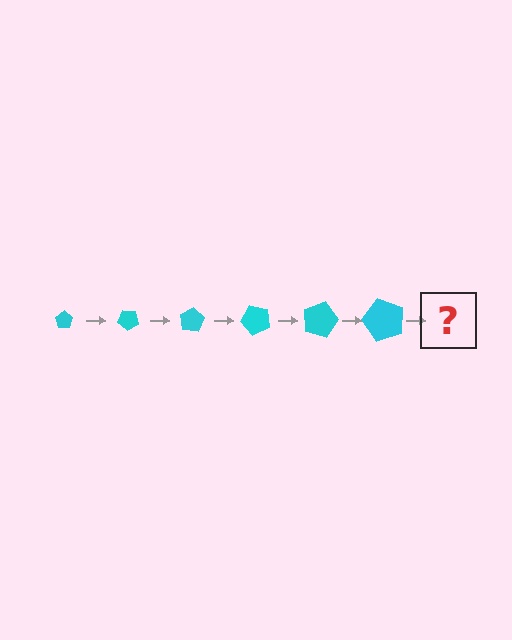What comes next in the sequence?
The next element should be a pentagon, larger than the previous one and rotated 240 degrees from the start.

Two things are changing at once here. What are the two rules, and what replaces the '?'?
The two rules are that the pentagon grows larger each step and it rotates 40 degrees each step. The '?' should be a pentagon, larger than the previous one and rotated 240 degrees from the start.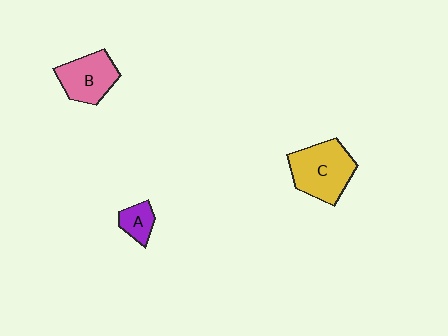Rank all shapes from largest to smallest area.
From largest to smallest: C (yellow), B (pink), A (purple).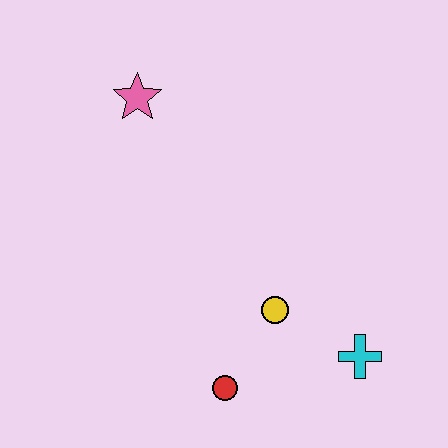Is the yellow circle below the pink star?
Yes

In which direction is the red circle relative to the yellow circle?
The red circle is below the yellow circle.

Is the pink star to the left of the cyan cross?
Yes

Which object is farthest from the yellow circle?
The pink star is farthest from the yellow circle.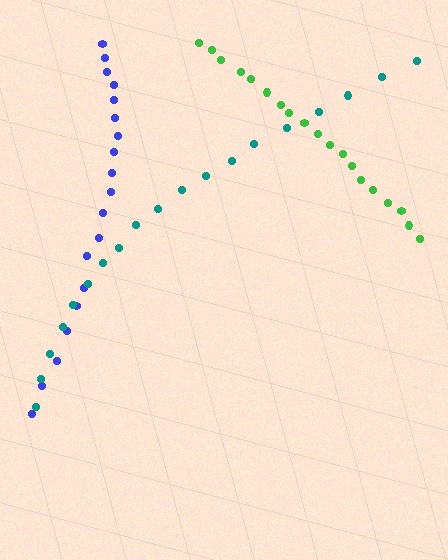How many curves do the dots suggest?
There are 3 distinct paths.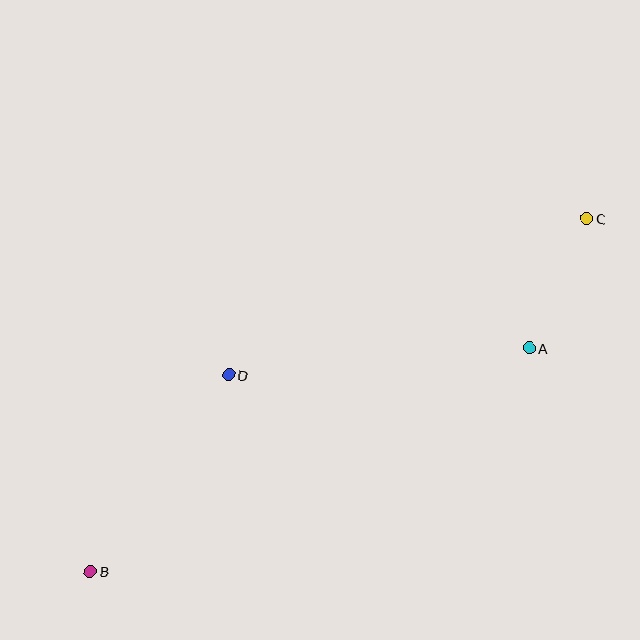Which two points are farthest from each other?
Points B and C are farthest from each other.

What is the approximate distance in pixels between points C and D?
The distance between C and D is approximately 390 pixels.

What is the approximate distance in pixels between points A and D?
The distance between A and D is approximately 302 pixels.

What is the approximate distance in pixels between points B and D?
The distance between B and D is approximately 240 pixels.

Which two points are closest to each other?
Points A and C are closest to each other.